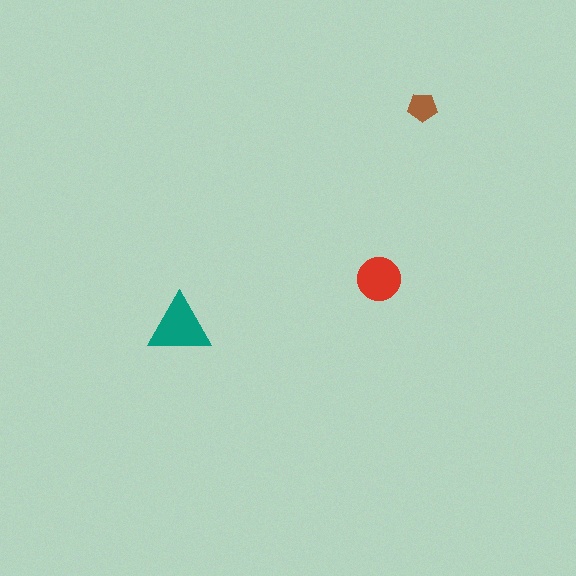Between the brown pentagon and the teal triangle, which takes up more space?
The teal triangle.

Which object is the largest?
The teal triangle.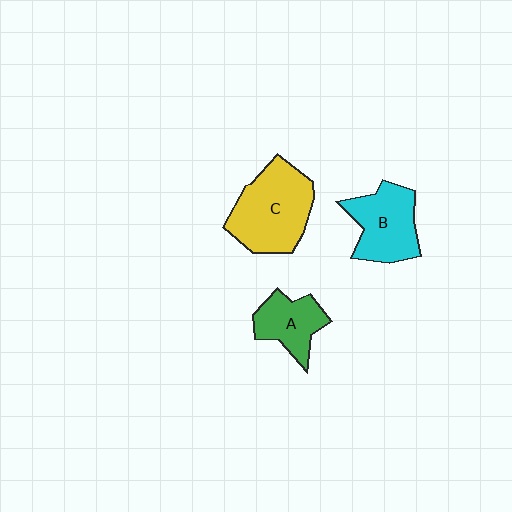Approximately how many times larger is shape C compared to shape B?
Approximately 1.3 times.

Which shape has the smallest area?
Shape A (green).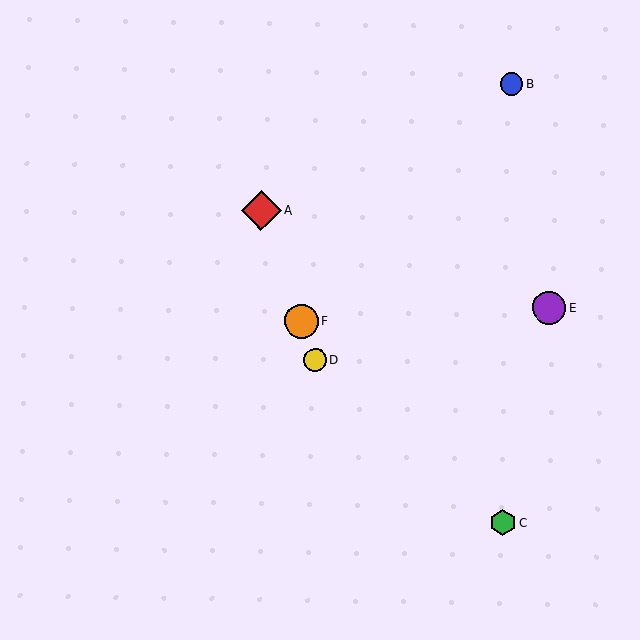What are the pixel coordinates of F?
Object F is at (301, 321).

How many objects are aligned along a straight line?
3 objects (A, D, F) are aligned along a straight line.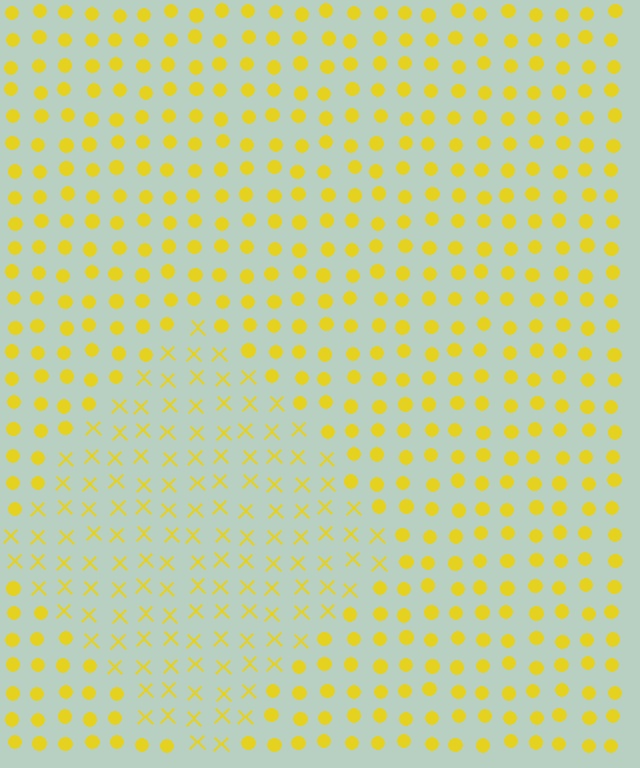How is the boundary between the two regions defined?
The boundary is defined by a change in element shape: X marks inside vs. circles outside. All elements share the same color and spacing.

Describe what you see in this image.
The image is filled with small yellow elements arranged in a uniform grid. A diamond-shaped region contains X marks, while the surrounding area contains circles. The boundary is defined purely by the change in element shape.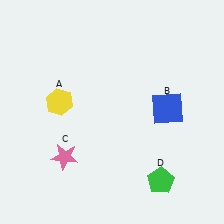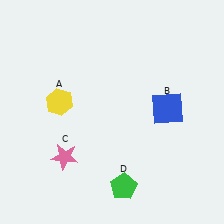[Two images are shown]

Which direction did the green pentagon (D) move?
The green pentagon (D) moved left.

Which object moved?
The green pentagon (D) moved left.